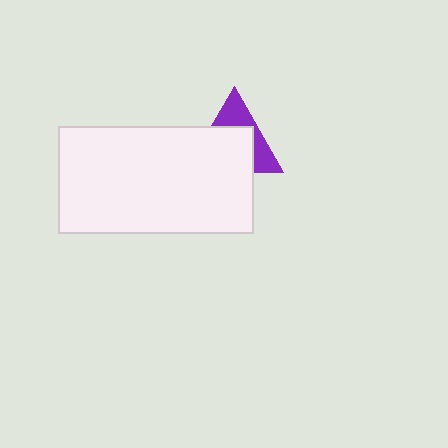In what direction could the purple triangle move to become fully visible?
The purple triangle could move up. That would shift it out from behind the white rectangle entirely.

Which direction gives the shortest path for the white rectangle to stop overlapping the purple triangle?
Moving down gives the shortest separation.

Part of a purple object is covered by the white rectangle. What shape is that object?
It is a triangle.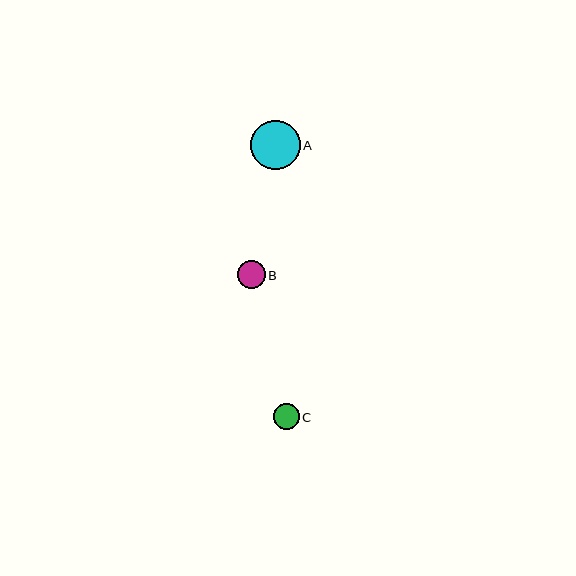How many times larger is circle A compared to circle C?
Circle A is approximately 1.9 times the size of circle C.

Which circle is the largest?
Circle A is the largest with a size of approximately 50 pixels.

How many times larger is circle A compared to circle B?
Circle A is approximately 1.8 times the size of circle B.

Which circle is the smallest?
Circle C is the smallest with a size of approximately 26 pixels.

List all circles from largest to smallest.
From largest to smallest: A, B, C.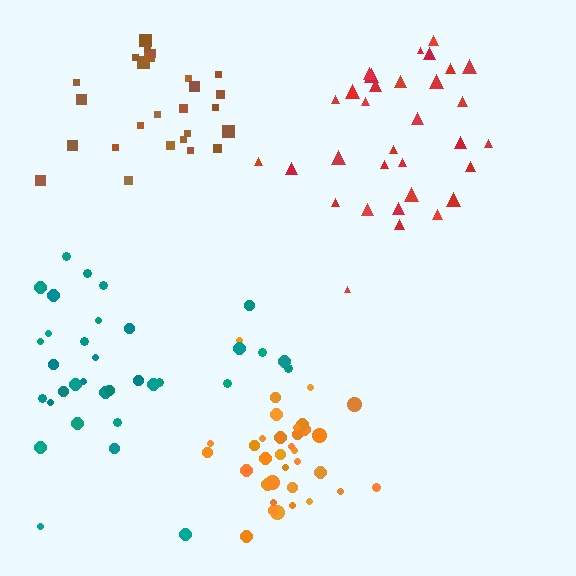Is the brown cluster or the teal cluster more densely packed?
Brown.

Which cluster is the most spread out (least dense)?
Teal.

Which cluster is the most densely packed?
Orange.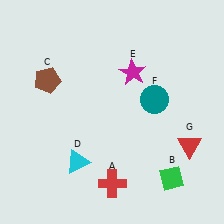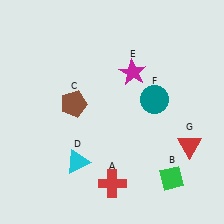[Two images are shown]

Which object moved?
The brown pentagon (C) moved right.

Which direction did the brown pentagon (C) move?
The brown pentagon (C) moved right.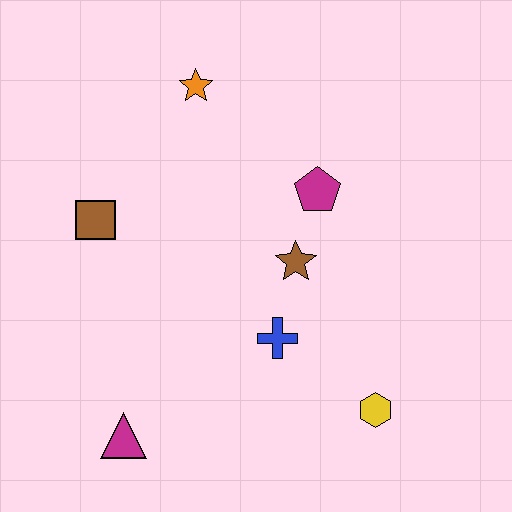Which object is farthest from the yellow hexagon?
The orange star is farthest from the yellow hexagon.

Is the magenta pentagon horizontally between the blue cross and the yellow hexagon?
Yes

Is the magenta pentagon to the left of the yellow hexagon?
Yes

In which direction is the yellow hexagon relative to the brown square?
The yellow hexagon is to the right of the brown square.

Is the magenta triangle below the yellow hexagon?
Yes